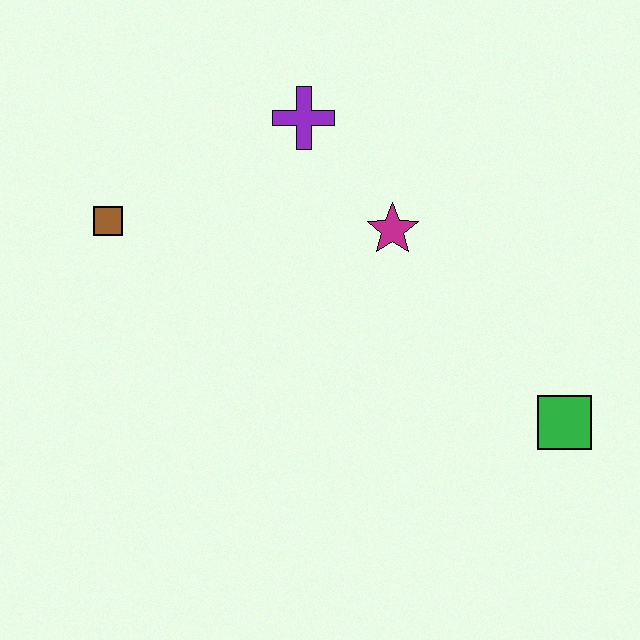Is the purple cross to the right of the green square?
No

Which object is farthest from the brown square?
The green square is farthest from the brown square.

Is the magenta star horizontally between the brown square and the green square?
Yes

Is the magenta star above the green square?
Yes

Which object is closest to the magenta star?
The purple cross is closest to the magenta star.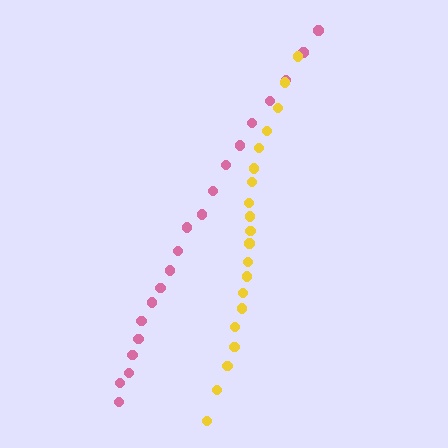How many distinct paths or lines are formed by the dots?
There are 2 distinct paths.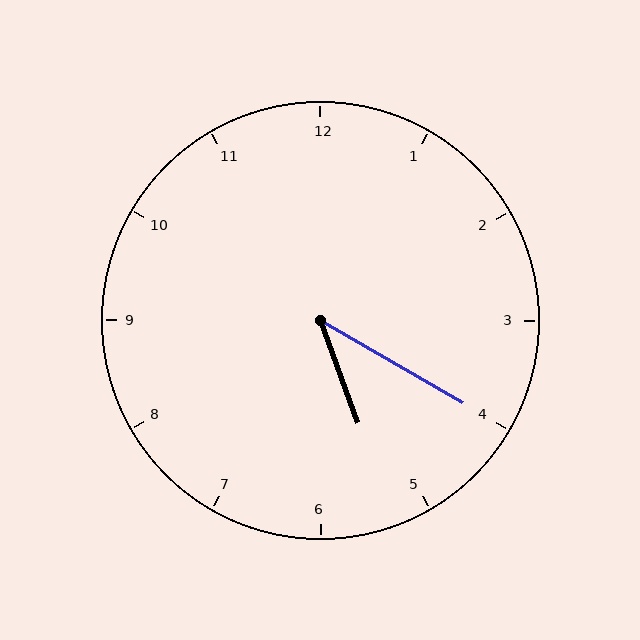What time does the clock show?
5:20.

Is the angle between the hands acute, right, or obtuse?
It is acute.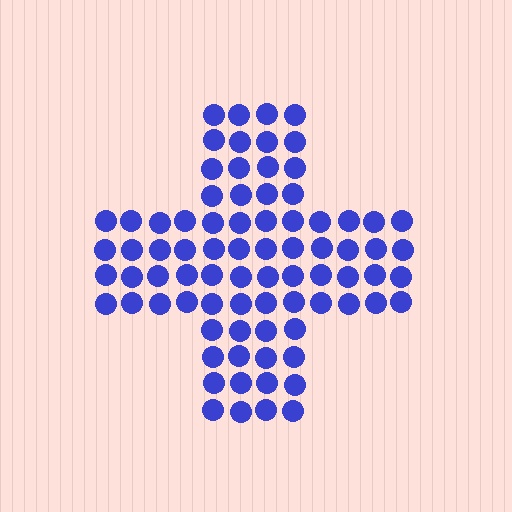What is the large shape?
The large shape is a cross.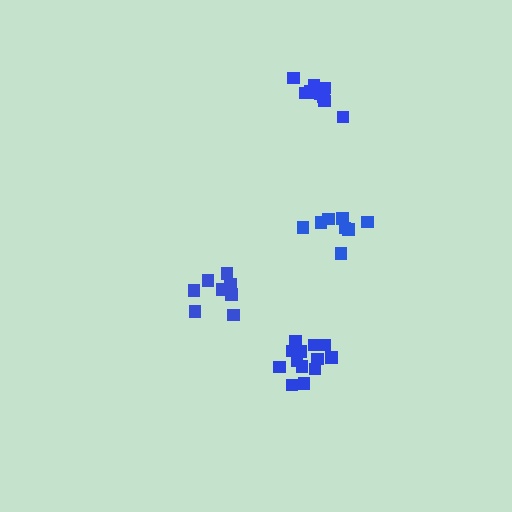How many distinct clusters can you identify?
There are 4 distinct clusters.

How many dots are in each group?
Group 1: 8 dots, Group 2: 9 dots, Group 3: 11 dots, Group 4: 14 dots (42 total).